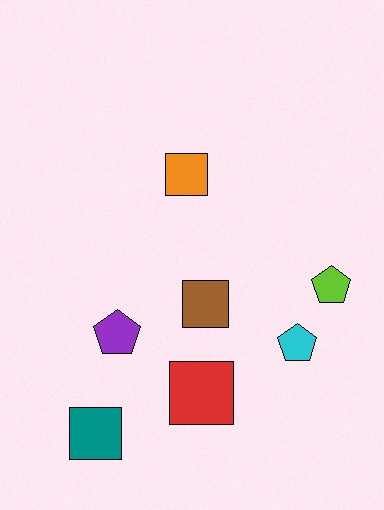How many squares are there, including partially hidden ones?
There are 4 squares.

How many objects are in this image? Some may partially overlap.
There are 7 objects.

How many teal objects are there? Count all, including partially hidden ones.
There is 1 teal object.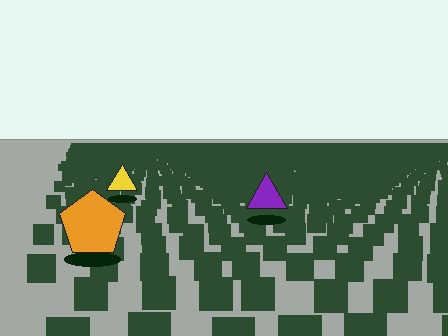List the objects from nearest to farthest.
From nearest to farthest: the orange pentagon, the purple triangle, the yellow triangle.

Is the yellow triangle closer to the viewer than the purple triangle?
No. The purple triangle is closer — you can tell from the texture gradient: the ground texture is coarser near it.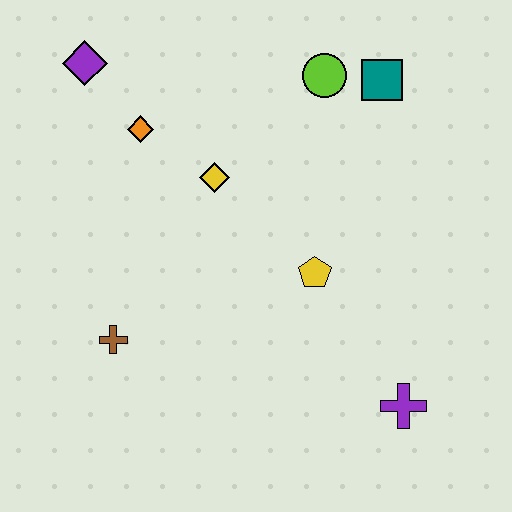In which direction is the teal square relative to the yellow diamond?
The teal square is to the right of the yellow diamond.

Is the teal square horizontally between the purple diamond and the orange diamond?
No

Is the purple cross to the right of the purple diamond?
Yes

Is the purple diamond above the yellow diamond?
Yes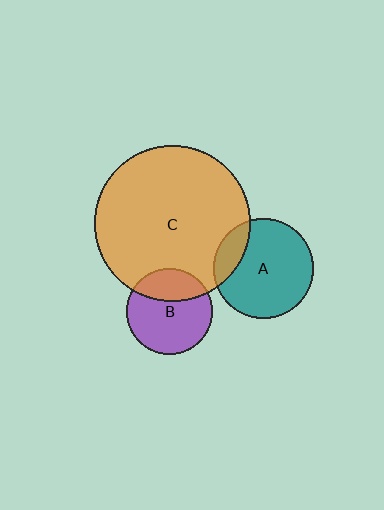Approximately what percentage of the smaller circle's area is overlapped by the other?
Approximately 30%.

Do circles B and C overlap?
Yes.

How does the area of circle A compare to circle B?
Approximately 1.3 times.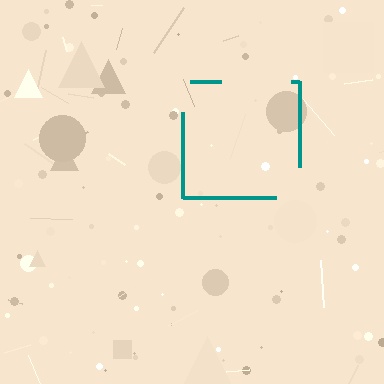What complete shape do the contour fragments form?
The contour fragments form a square.